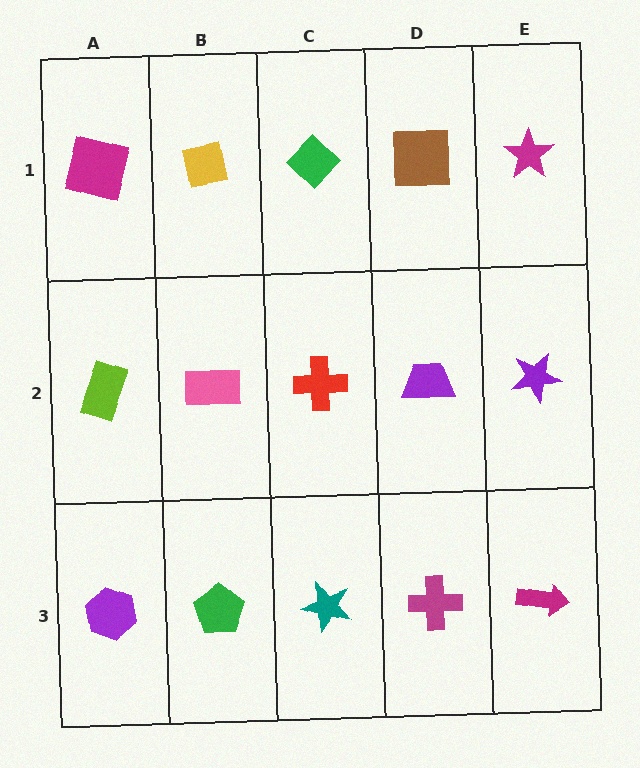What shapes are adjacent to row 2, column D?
A brown square (row 1, column D), a magenta cross (row 3, column D), a red cross (row 2, column C), a purple star (row 2, column E).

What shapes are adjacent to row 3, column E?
A purple star (row 2, column E), a magenta cross (row 3, column D).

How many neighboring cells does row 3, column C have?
3.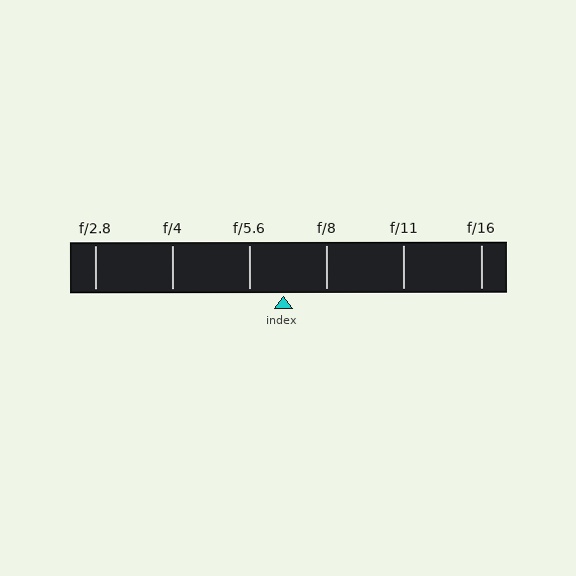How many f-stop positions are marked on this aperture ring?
There are 6 f-stop positions marked.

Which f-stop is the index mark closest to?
The index mark is closest to f/5.6.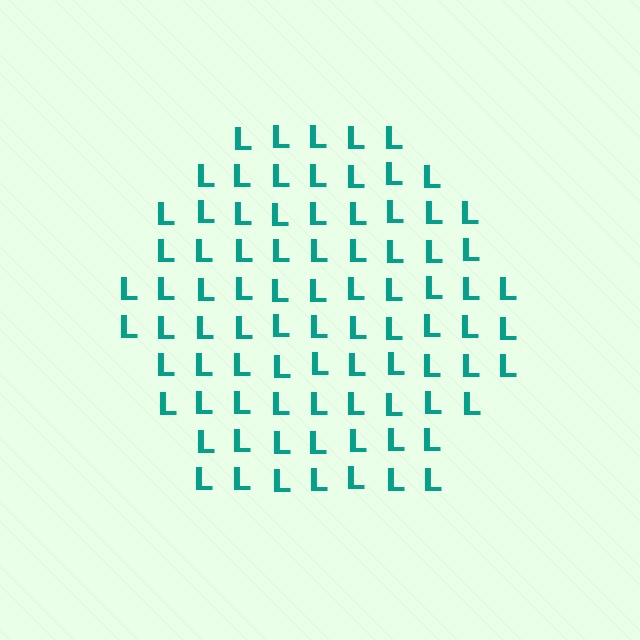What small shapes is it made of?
It is made of small letter L's.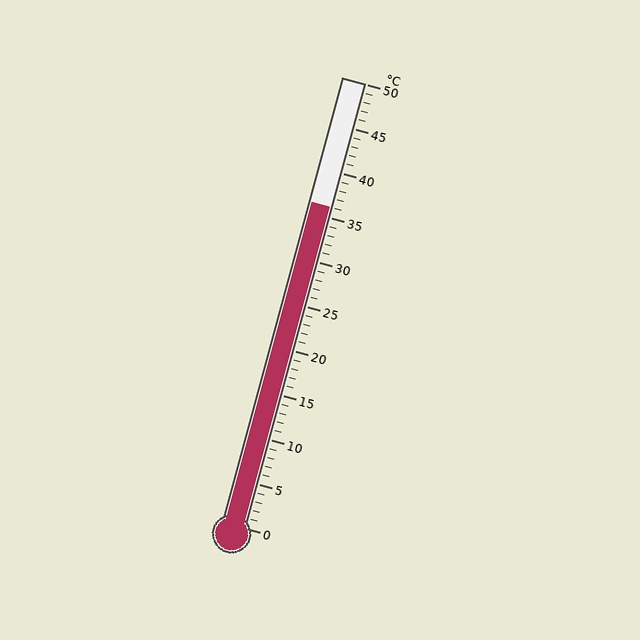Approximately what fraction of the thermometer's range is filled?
The thermometer is filled to approximately 70% of its range.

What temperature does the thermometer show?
The thermometer shows approximately 36°C.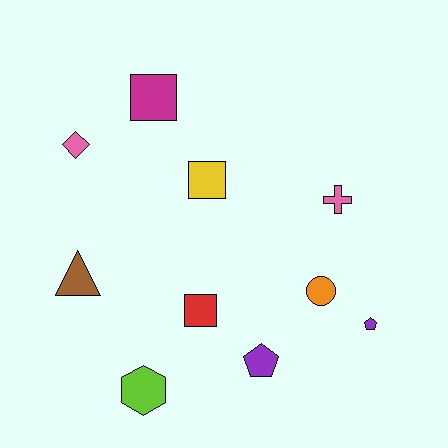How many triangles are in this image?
There is 1 triangle.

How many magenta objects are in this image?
There is 1 magenta object.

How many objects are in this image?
There are 10 objects.